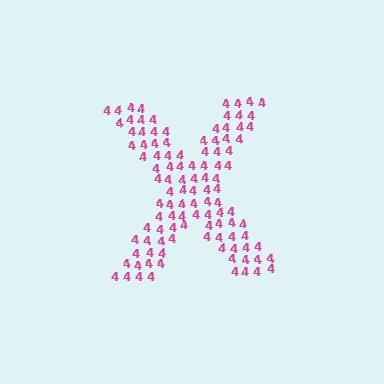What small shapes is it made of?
It is made of small digit 4's.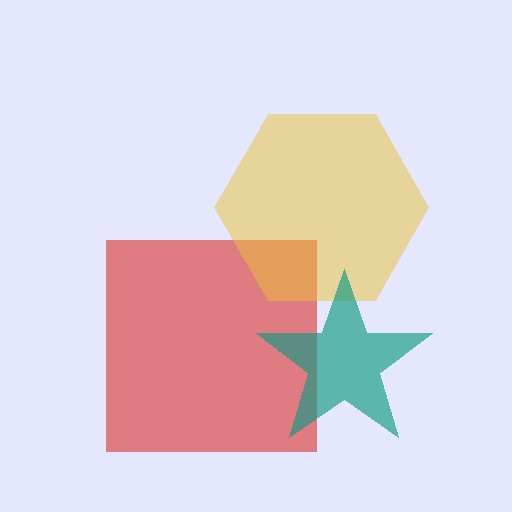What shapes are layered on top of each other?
The layered shapes are: a red square, a yellow hexagon, a teal star.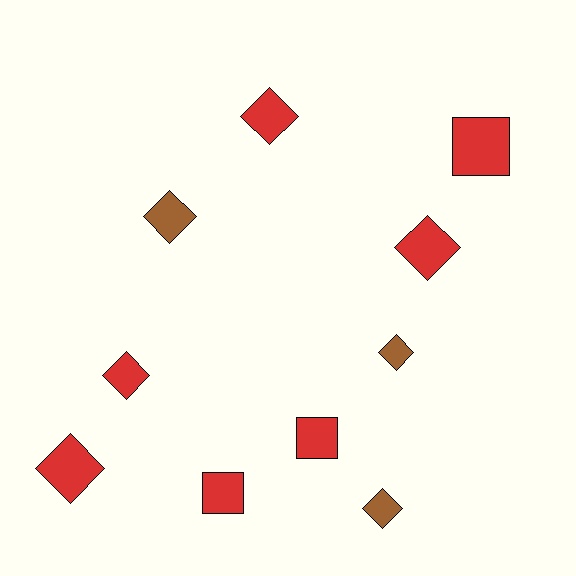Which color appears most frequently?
Red, with 7 objects.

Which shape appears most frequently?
Diamond, with 7 objects.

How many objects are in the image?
There are 10 objects.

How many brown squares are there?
There are no brown squares.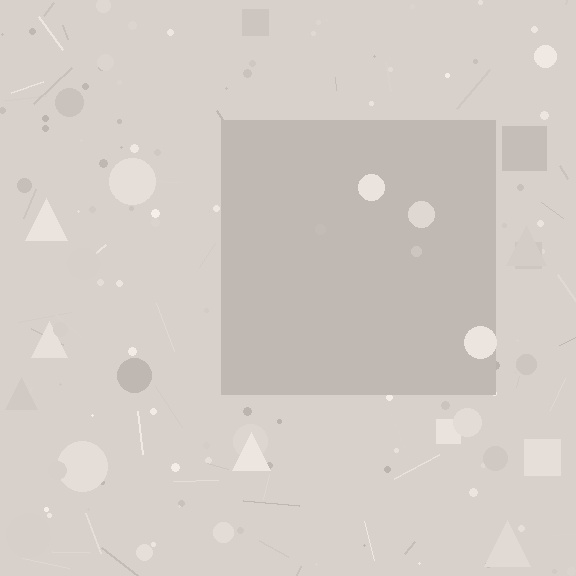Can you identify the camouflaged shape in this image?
The camouflaged shape is a square.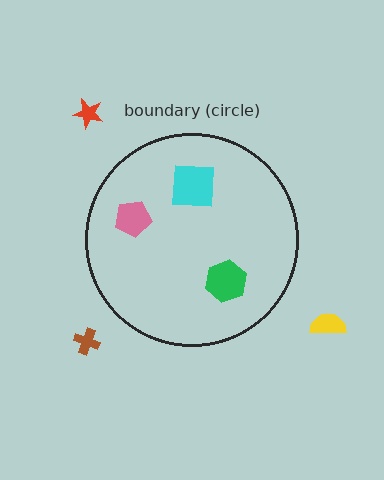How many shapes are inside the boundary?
3 inside, 3 outside.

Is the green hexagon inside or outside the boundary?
Inside.